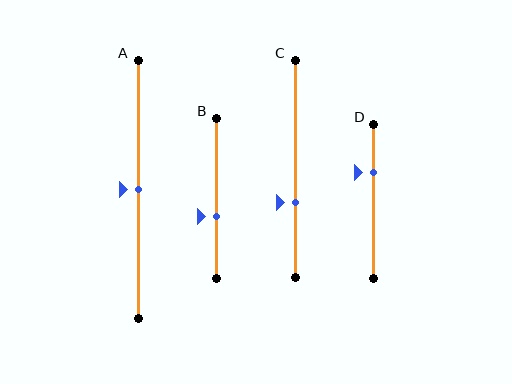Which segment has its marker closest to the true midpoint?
Segment A has its marker closest to the true midpoint.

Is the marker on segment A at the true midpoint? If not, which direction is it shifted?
Yes, the marker on segment A is at the true midpoint.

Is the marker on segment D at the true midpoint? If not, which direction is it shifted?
No, the marker on segment D is shifted upward by about 19% of the segment length.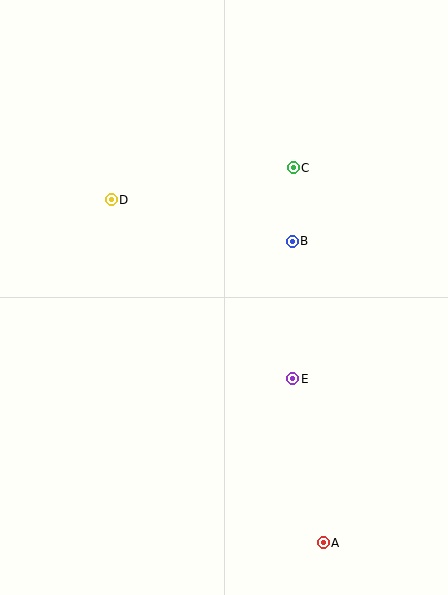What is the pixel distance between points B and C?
The distance between B and C is 74 pixels.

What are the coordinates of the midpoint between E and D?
The midpoint between E and D is at (202, 289).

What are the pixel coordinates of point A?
Point A is at (323, 543).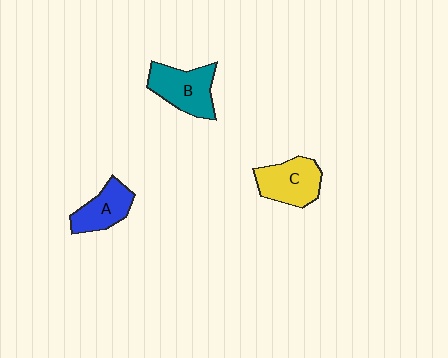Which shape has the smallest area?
Shape A (blue).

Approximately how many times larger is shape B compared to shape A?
Approximately 1.3 times.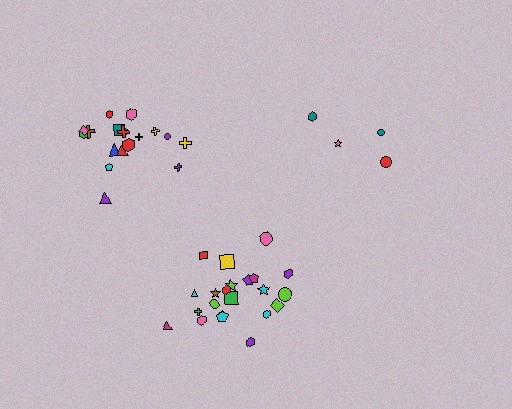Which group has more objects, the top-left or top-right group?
The top-left group.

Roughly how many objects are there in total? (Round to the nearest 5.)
Roughly 45 objects in total.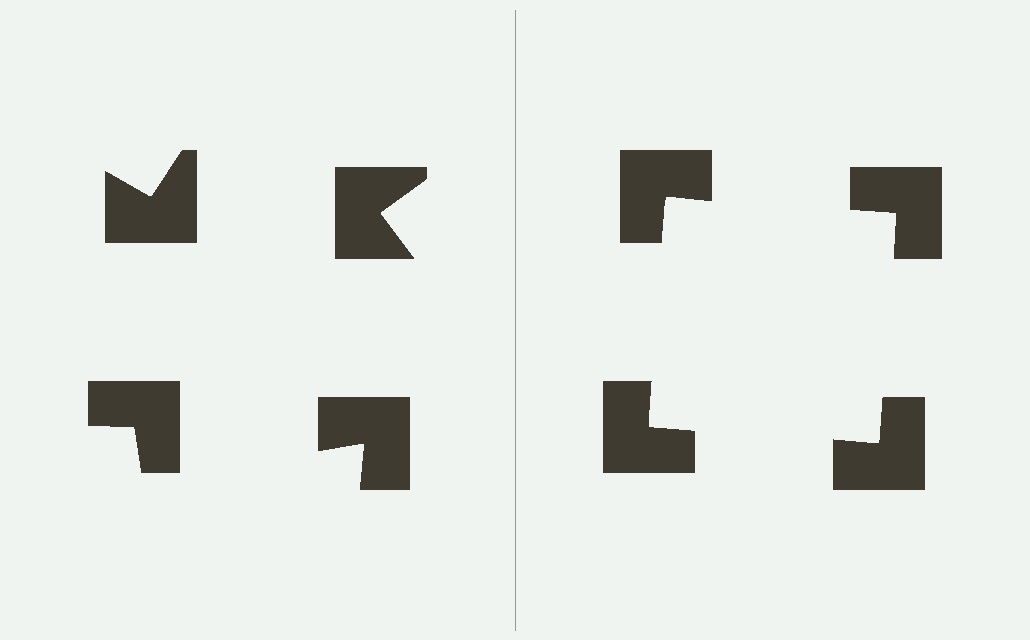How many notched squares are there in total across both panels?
8 — 4 on each side.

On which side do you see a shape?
An illusory square appears on the right side. On the left side the wedge cuts are rotated, so no coherent shape forms.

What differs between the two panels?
The notched squares are positioned identically on both sides; only the wedge orientations differ. On the right they align to a square; on the left they are misaligned.